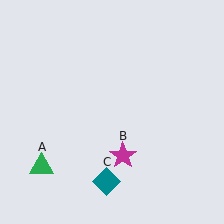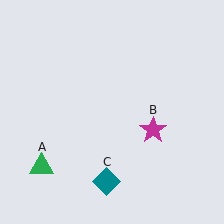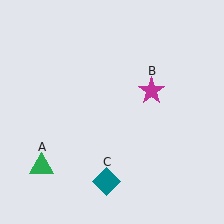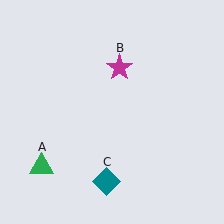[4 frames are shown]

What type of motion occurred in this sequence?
The magenta star (object B) rotated counterclockwise around the center of the scene.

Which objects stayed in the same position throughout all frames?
Green triangle (object A) and teal diamond (object C) remained stationary.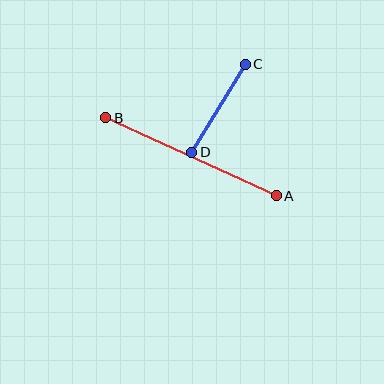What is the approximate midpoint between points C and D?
The midpoint is at approximately (218, 108) pixels.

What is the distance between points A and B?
The distance is approximately 187 pixels.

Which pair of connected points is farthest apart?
Points A and B are farthest apart.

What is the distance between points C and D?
The distance is approximately 103 pixels.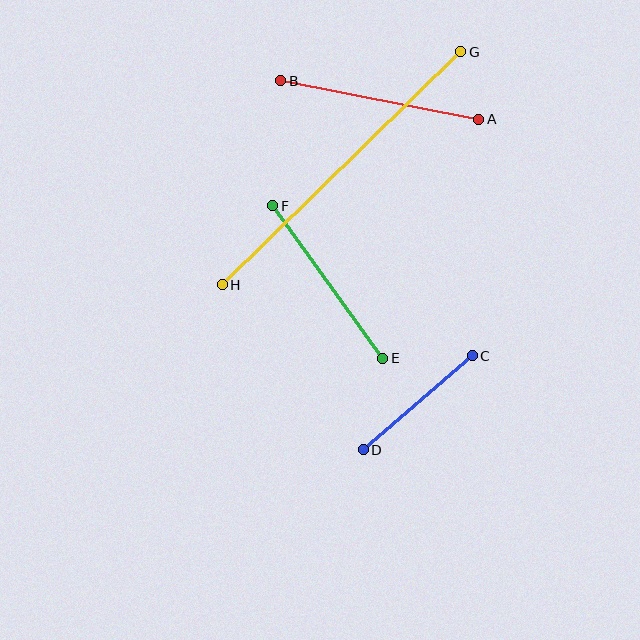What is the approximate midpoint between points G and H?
The midpoint is at approximately (341, 168) pixels.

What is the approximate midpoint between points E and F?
The midpoint is at approximately (328, 282) pixels.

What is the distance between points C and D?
The distance is approximately 144 pixels.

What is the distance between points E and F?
The distance is approximately 188 pixels.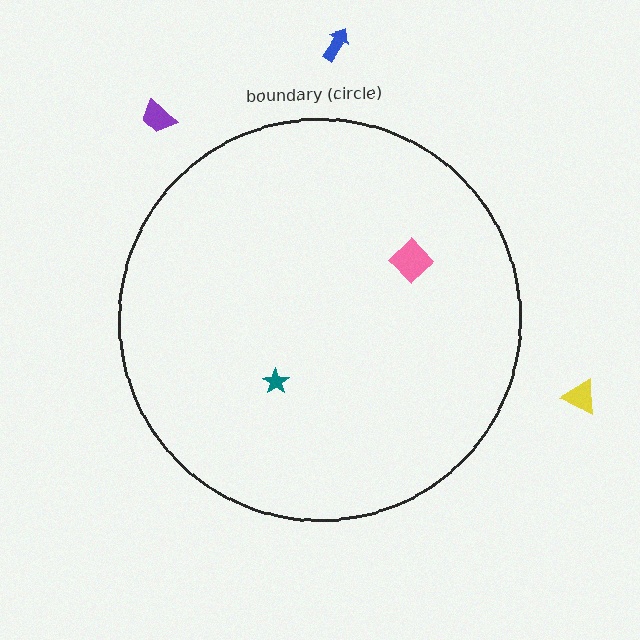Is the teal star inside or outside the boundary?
Inside.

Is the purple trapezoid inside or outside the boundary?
Outside.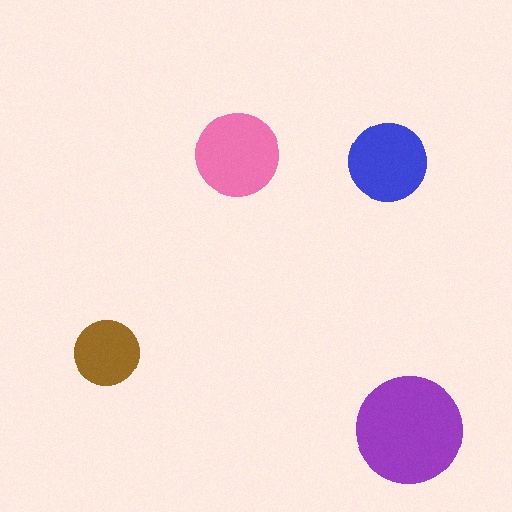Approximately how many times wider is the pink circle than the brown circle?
About 1.5 times wider.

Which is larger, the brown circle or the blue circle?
The blue one.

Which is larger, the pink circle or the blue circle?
The pink one.